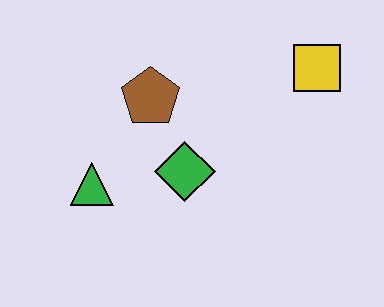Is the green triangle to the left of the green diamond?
Yes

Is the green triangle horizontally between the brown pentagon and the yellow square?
No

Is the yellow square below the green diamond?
No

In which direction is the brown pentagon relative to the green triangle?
The brown pentagon is above the green triangle.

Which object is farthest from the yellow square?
The green triangle is farthest from the yellow square.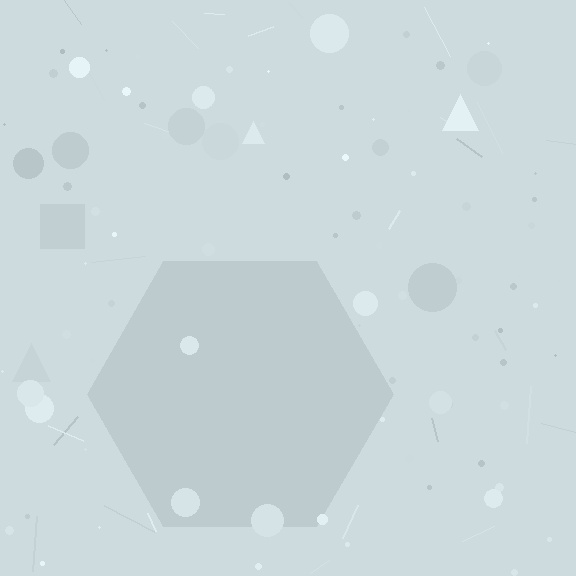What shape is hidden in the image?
A hexagon is hidden in the image.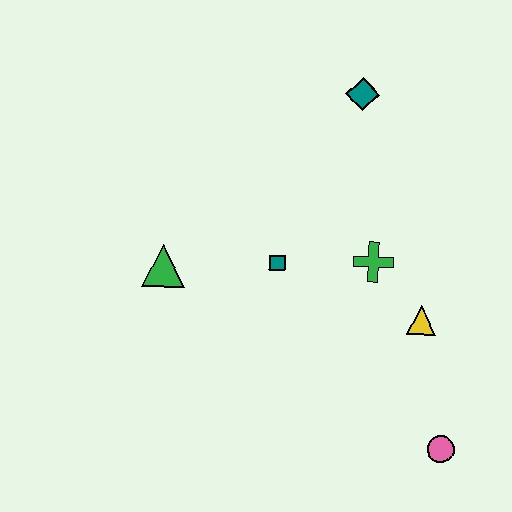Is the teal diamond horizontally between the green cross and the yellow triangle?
No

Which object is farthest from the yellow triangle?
The green triangle is farthest from the yellow triangle.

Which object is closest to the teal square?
The green cross is closest to the teal square.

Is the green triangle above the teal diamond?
No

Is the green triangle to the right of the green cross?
No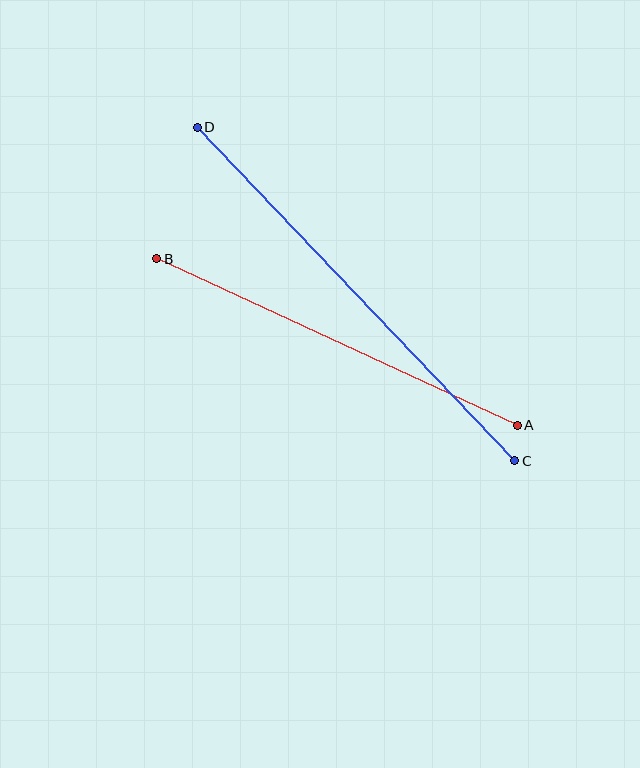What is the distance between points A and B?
The distance is approximately 397 pixels.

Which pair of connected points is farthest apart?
Points C and D are farthest apart.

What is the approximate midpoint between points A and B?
The midpoint is at approximately (337, 342) pixels.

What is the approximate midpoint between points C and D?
The midpoint is at approximately (356, 294) pixels.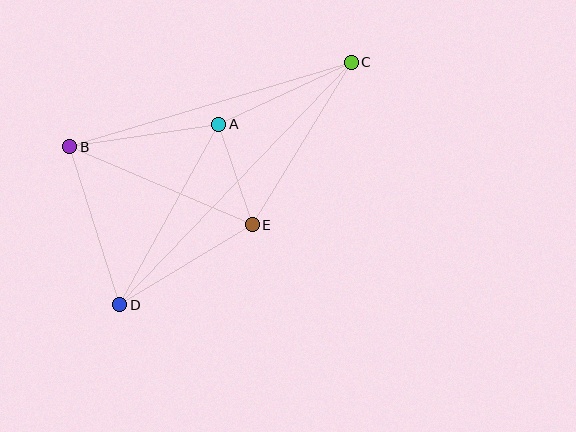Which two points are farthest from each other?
Points C and D are farthest from each other.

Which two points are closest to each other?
Points A and E are closest to each other.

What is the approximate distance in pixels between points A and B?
The distance between A and B is approximately 151 pixels.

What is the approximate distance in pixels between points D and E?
The distance between D and E is approximately 155 pixels.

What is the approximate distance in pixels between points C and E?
The distance between C and E is approximately 190 pixels.